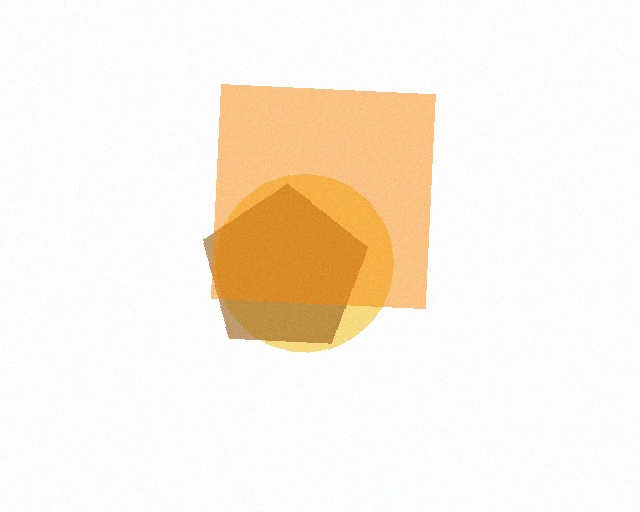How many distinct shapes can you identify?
There are 3 distinct shapes: a yellow circle, a brown pentagon, an orange square.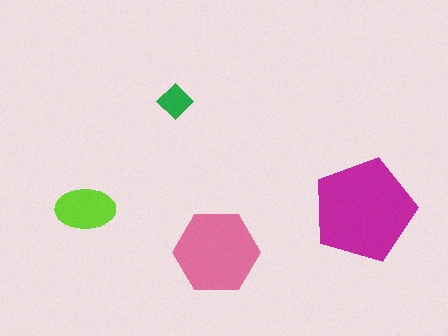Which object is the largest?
The magenta pentagon.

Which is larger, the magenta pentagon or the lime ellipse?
The magenta pentagon.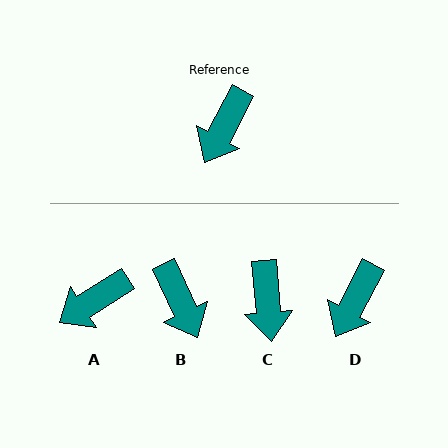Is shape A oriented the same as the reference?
No, it is off by about 29 degrees.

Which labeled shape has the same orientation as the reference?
D.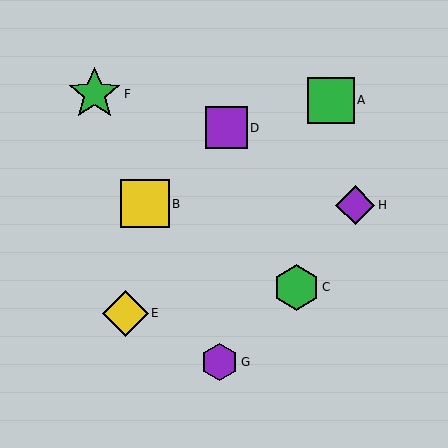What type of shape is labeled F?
Shape F is a green star.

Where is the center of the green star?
The center of the green star is at (95, 94).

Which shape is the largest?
The green star (labeled F) is the largest.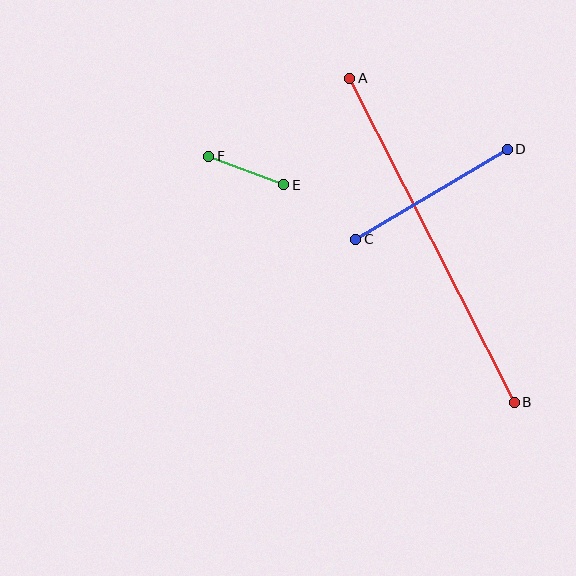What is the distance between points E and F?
The distance is approximately 80 pixels.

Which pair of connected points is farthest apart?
Points A and B are farthest apart.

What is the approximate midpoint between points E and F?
The midpoint is at approximately (246, 171) pixels.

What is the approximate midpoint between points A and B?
The midpoint is at approximately (432, 240) pixels.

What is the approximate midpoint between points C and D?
The midpoint is at approximately (432, 194) pixels.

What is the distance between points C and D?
The distance is approximately 176 pixels.